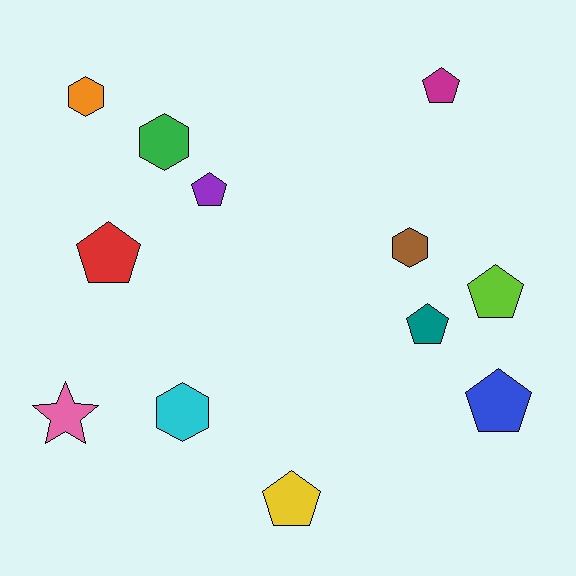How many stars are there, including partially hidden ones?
There is 1 star.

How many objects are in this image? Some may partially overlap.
There are 12 objects.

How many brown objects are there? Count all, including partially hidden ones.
There is 1 brown object.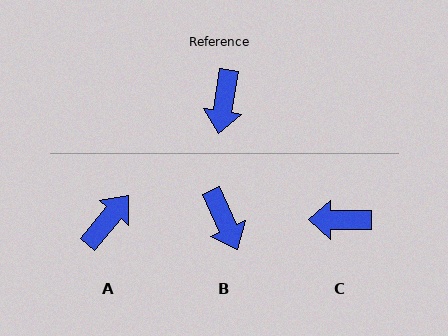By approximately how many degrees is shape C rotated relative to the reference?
Approximately 81 degrees clockwise.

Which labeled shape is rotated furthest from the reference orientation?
A, about 149 degrees away.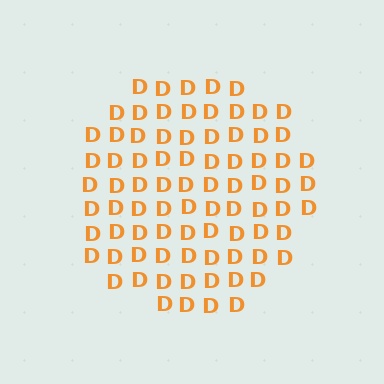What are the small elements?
The small elements are letter D's.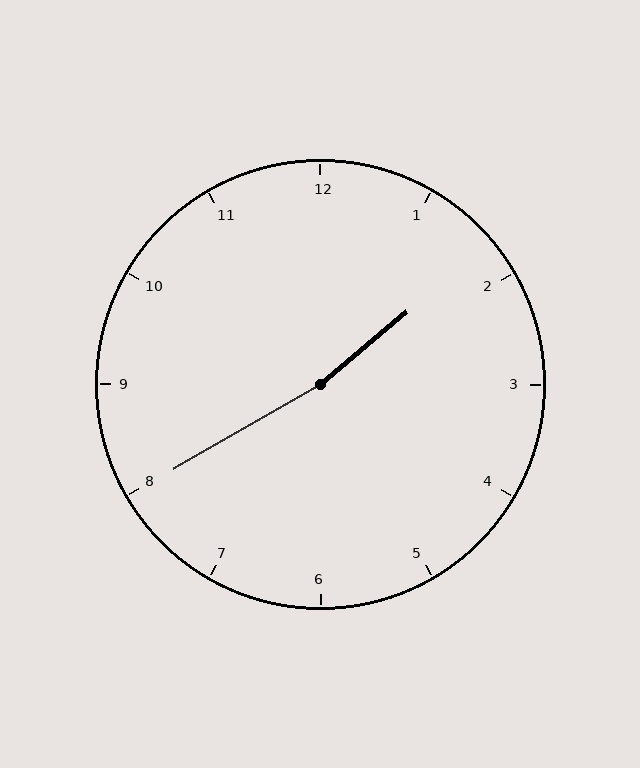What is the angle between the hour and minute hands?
Approximately 170 degrees.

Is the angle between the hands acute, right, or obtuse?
It is obtuse.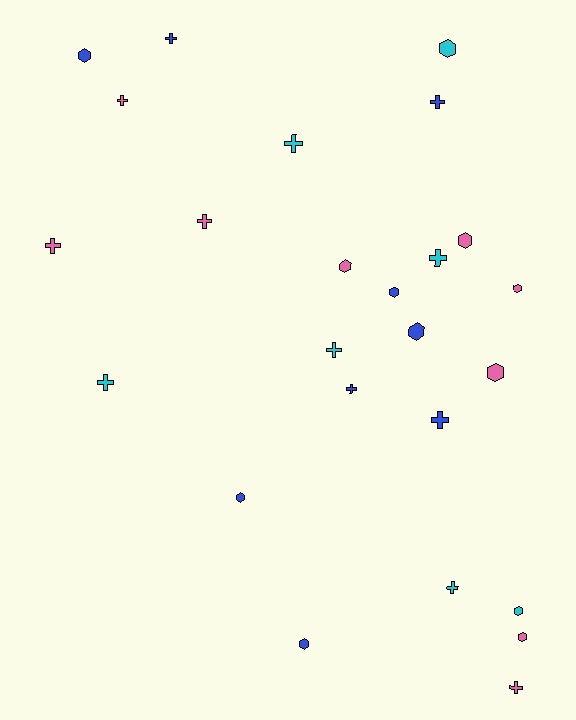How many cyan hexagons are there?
There are 2 cyan hexagons.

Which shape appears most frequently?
Cross, with 13 objects.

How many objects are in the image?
There are 25 objects.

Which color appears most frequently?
Pink, with 9 objects.